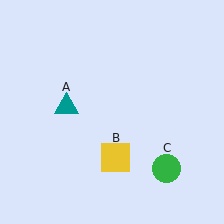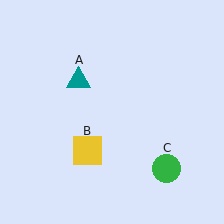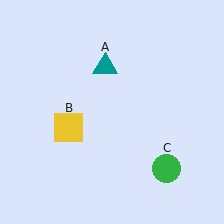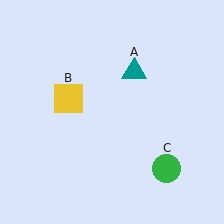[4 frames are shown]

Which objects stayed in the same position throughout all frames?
Green circle (object C) remained stationary.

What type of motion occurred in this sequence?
The teal triangle (object A), yellow square (object B) rotated clockwise around the center of the scene.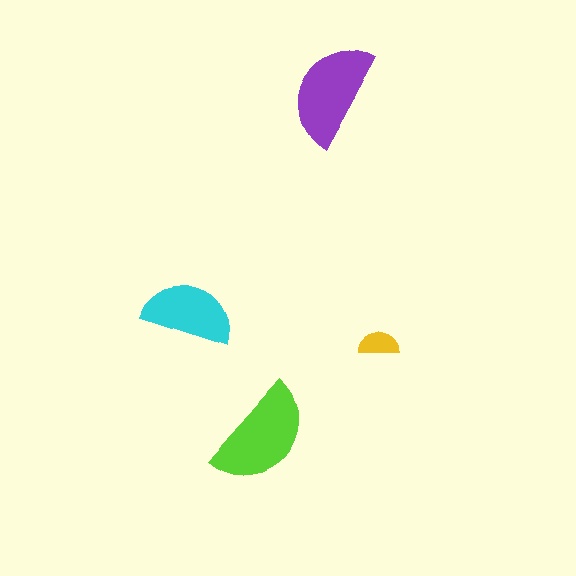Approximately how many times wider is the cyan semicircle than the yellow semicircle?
About 2 times wider.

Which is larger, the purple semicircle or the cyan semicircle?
The purple one.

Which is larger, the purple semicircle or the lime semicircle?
The lime one.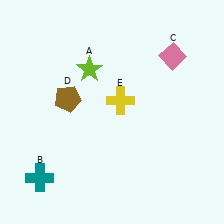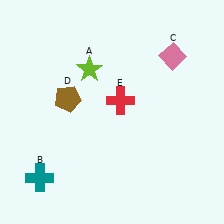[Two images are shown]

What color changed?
The cross (E) changed from yellow in Image 1 to red in Image 2.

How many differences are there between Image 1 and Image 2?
There is 1 difference between the two images.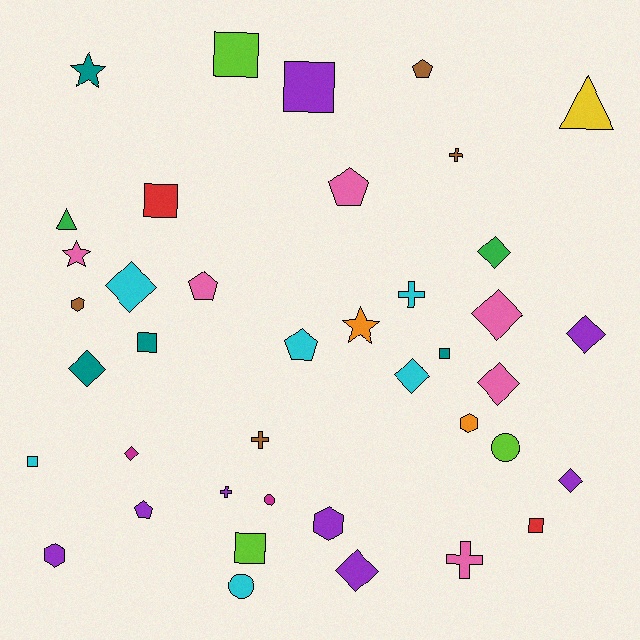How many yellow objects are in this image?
There is 1 yellow object.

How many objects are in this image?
There are 40 objects.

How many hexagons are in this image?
There are 4 hexagons.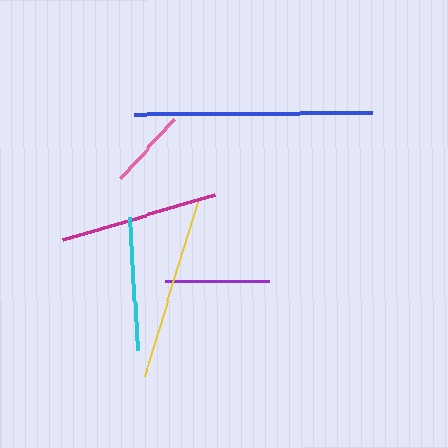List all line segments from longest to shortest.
From longest to shortest: blue, yellow, magenta, cyan, purple, pink.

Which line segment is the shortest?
The pink line is the shortest at approximately 80 pixels.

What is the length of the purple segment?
The purple segment is approximately 104 pixels long.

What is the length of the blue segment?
The blue segment is approximately 239 pixels long.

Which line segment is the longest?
The blue line is the longest at approximately 239 pixels.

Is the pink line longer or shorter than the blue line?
The blue line is longer than the pink line.